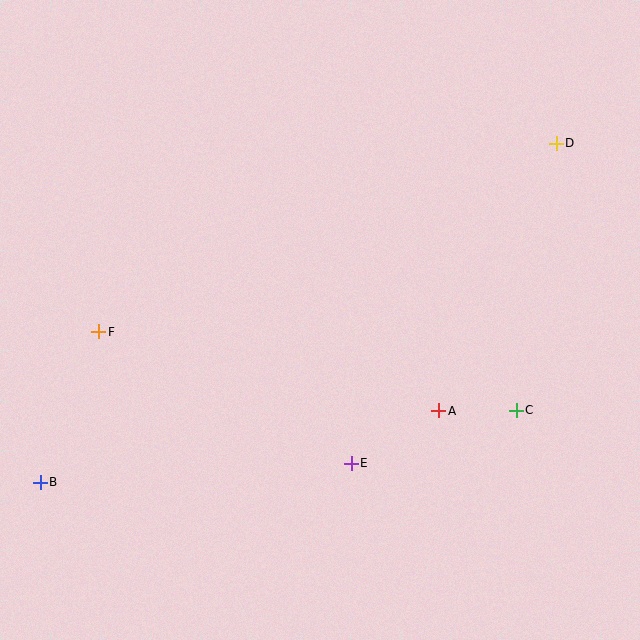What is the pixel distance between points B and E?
The distance between B and E is 312 pixels.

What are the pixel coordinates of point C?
Point C is at (516, 410).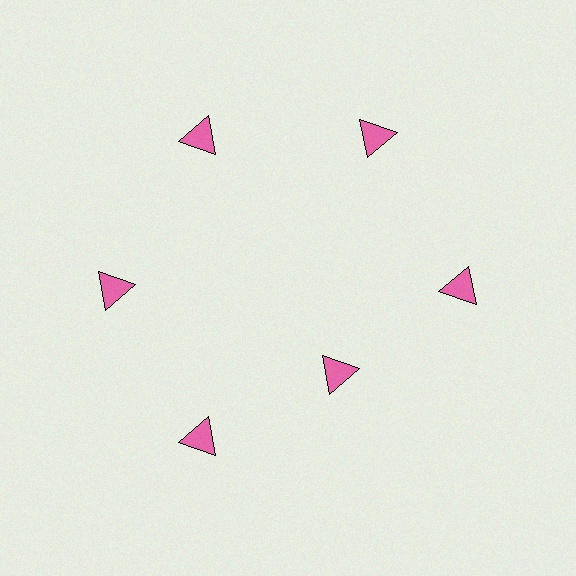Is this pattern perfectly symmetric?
No. The 6 pink triangles are arranged in a ring, but one element near the 5 o'clock position is pulled inward toward the center, breaking the 6-fold rotational symmetry.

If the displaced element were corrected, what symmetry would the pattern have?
It would have 6-fold rotational symmetry — the pattern would map onto itself every 60 degrees.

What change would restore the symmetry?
The symmetry would be restored by moving it outward, back onto the ring so that all 6 triangles sit at equal angles and equal distance from the center.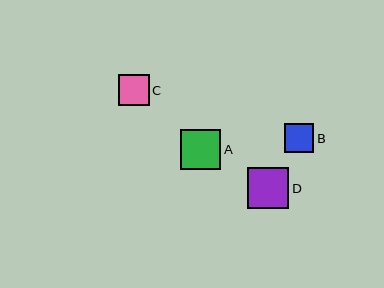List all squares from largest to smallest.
From largest to smallest: D, A, C, B.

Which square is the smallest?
Square B is the smallest with a size of approximately 29 pixels.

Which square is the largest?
Square D is the largest with a size of approximately 41 pixels.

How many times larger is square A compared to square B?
Square A is approximately 1.4 times the size of square B.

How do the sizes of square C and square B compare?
Square C and square B are approximately the same size.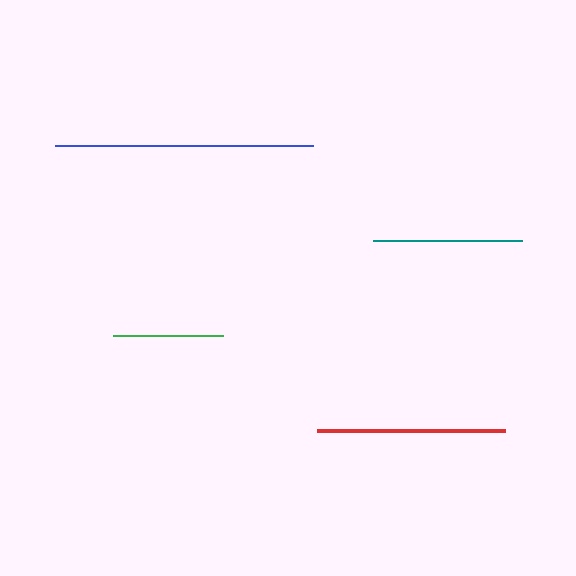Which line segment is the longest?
The blue line is the longest at approximately 258 pixels.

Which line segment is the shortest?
The green line is the shortest at approximately 110 pixels.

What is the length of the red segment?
The red segment is approximately 187 pixels long.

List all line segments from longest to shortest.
From longest to shortest: blue, red, teal, green.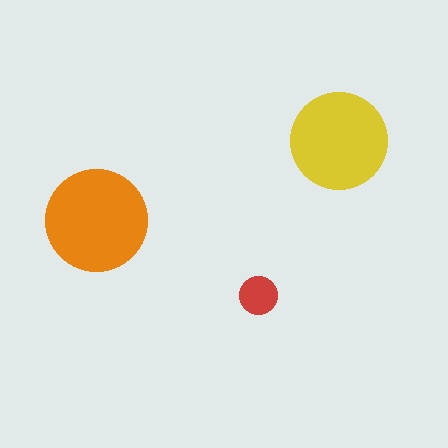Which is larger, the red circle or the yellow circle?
The yellow one.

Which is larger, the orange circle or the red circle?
The orange one.